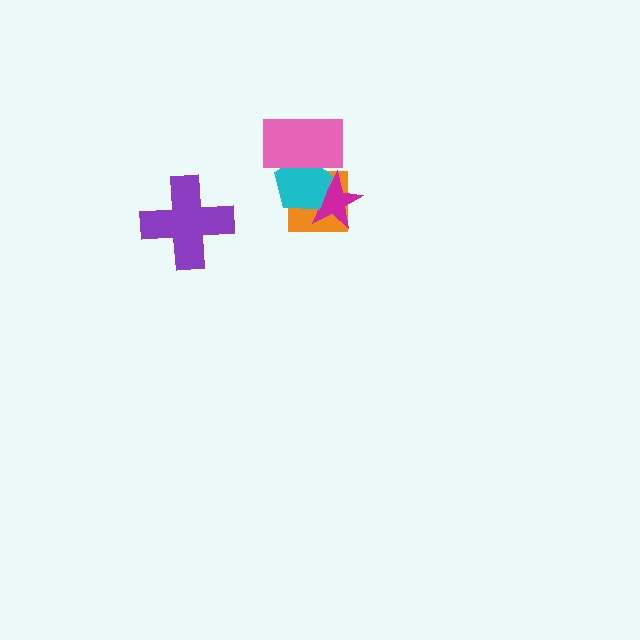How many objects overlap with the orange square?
3 objects overlap with the orange square.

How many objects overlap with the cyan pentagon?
3 objects overlap with the cyan pentagon.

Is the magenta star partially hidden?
Yes, it is partially covered by another shape.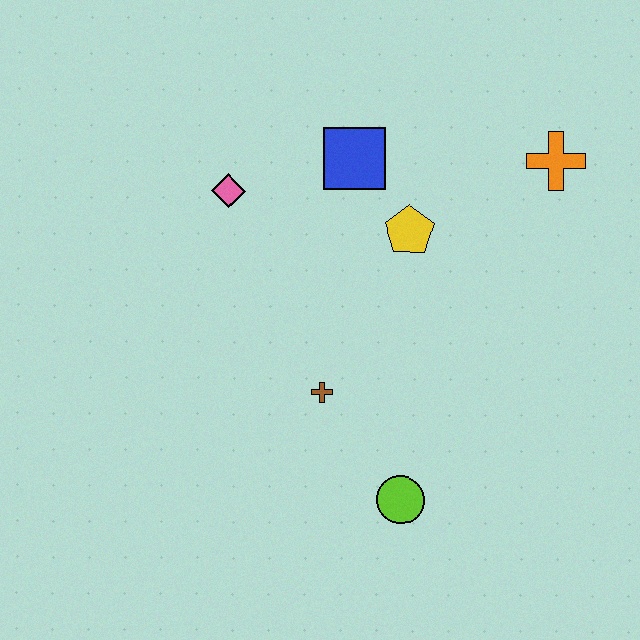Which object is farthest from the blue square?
The lime circle is farthest from the blue square.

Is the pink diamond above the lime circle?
Yes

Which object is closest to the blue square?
The yellow pentagon is closest to the blue square.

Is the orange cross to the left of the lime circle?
No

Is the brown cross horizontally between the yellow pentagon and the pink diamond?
Yes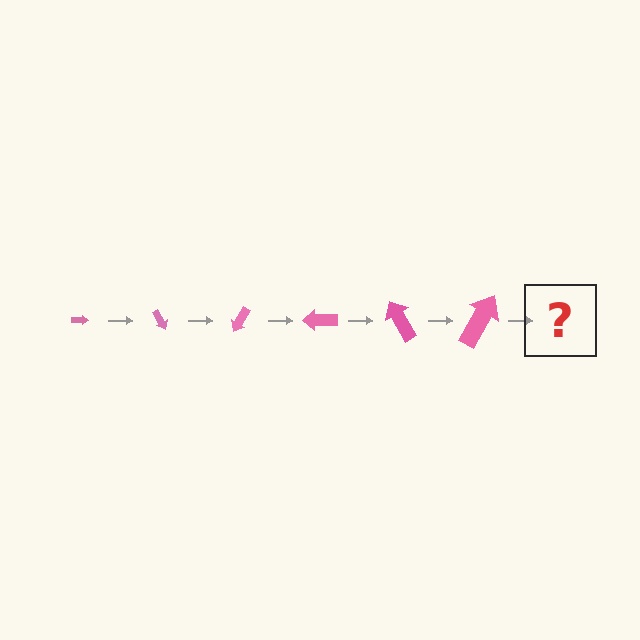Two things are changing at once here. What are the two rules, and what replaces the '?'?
The two rules are that the arrow grows larger each step and it rotates 60 degrees each step. The '?' should be an arrow, larger than the previous one and rotated 360 degrees from the start.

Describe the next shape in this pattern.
It should be an arrow, larger than the previous one and rotated 360 degrees from the start.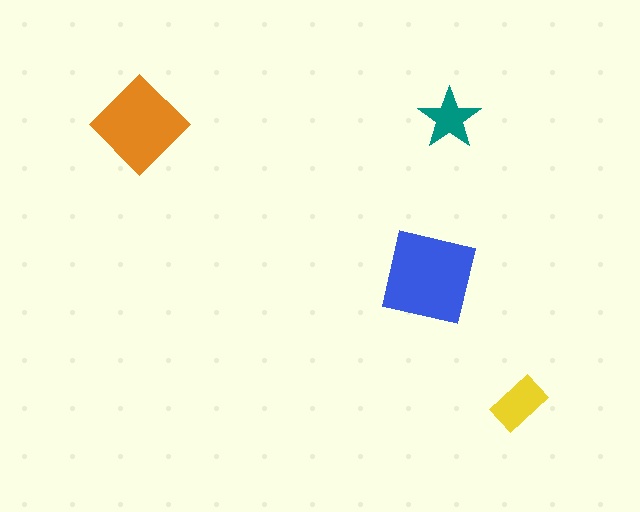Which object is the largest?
The blue square.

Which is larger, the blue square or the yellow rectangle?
The blue square.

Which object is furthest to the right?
The yellow rectangle is rightmost.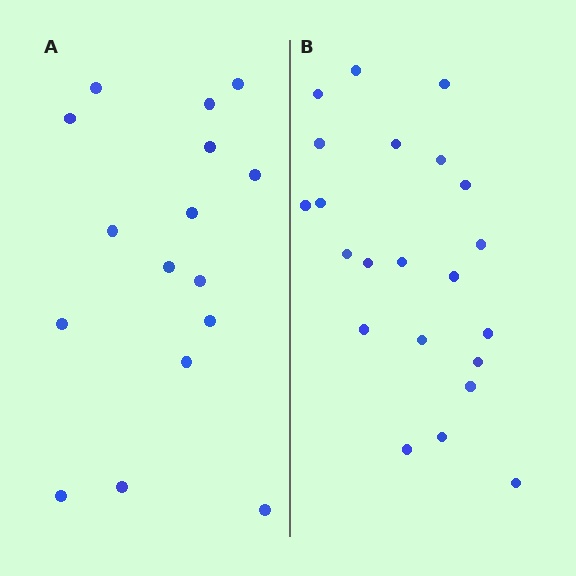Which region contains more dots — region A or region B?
Region B (the right region) has more dots.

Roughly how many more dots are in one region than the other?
Region B has about 6 more dots than region A.